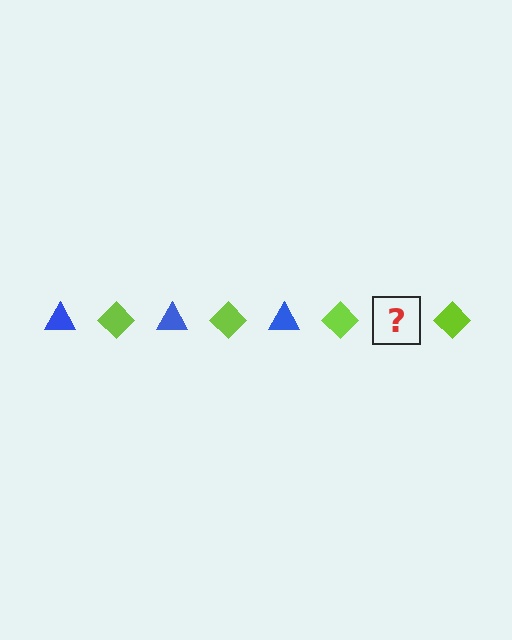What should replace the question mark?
The question mark should be replaced with a blue triangle.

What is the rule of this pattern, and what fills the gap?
The rule is that the pattern alternates between blue triangle and lime diamond. The gap should be filled with a blue triangle.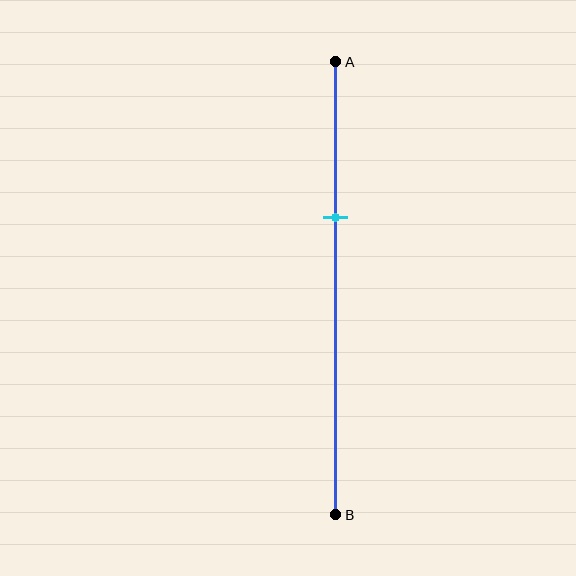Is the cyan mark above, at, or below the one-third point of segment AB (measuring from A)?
The cyan mark is approximately at the one-third point of segment AB.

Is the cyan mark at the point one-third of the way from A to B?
Yes, the mark is approximately at the one-third point.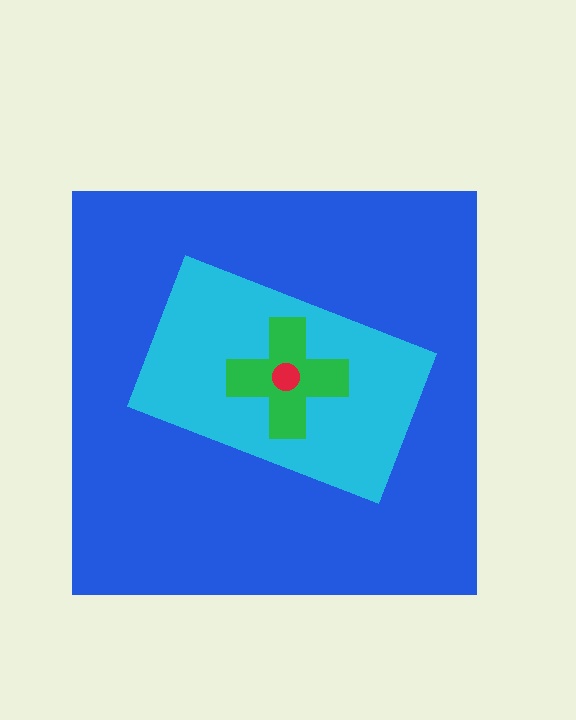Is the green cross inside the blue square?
Yes.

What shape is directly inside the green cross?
The red circle.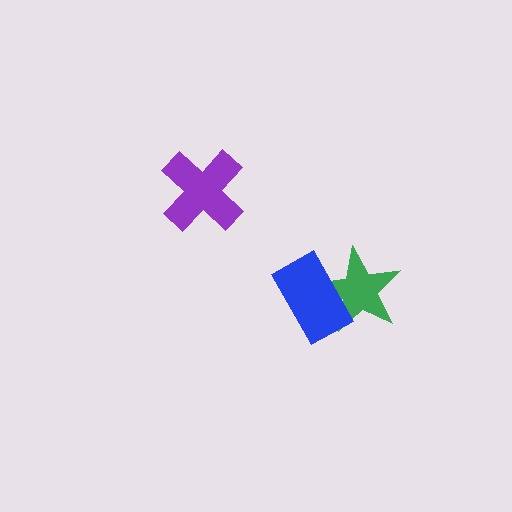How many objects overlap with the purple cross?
0 objects overlap with the purple cross.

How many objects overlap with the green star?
1 object overlaps with the green star.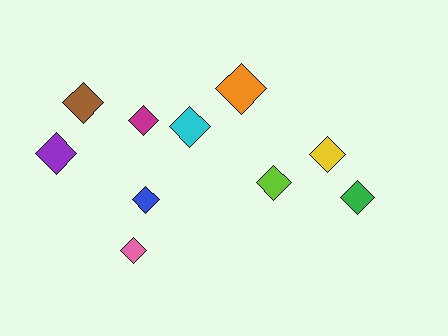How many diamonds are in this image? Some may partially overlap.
There are 10 diamonds.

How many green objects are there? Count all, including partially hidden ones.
There is 1 green object.